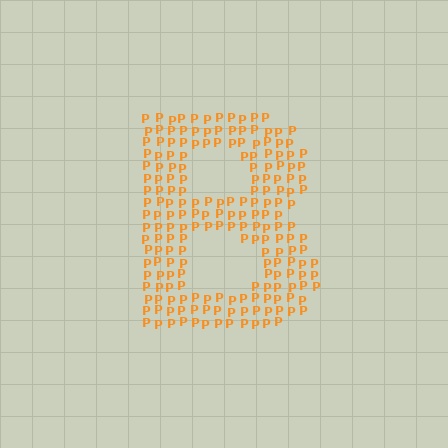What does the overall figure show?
The overall figure shows the letter B.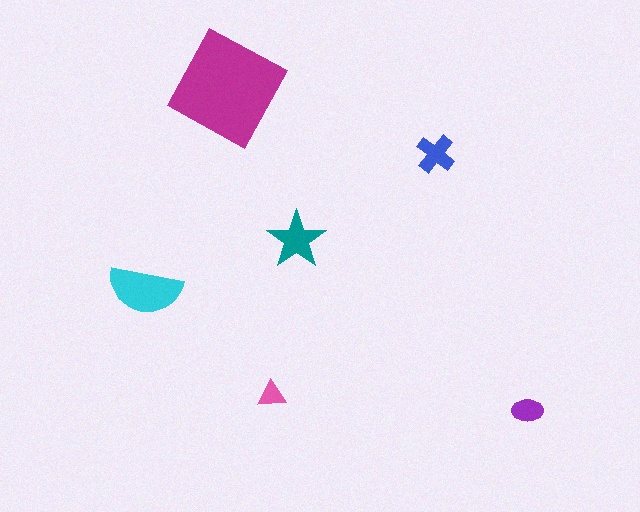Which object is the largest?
The magenta square.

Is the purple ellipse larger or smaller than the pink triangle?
Larger.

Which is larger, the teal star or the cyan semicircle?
The cyan semicircle.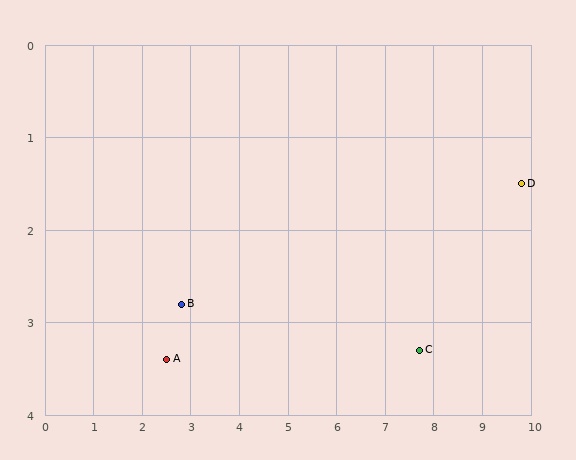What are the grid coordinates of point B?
Point B is at approximately (2.8, 2.8).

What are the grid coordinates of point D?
Point D is at approximately (9.8, 1.5).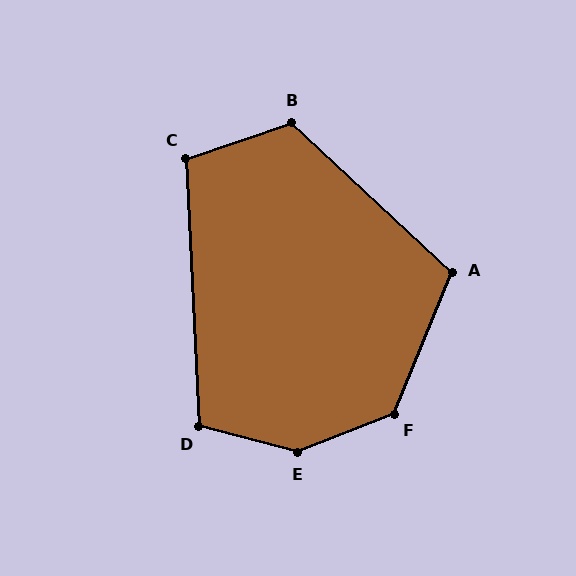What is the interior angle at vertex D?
Approximately 107 degrees (obtuse).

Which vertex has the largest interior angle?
E, at approximately 143 degrees.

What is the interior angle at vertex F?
Approximately 134 degrees (obtuse).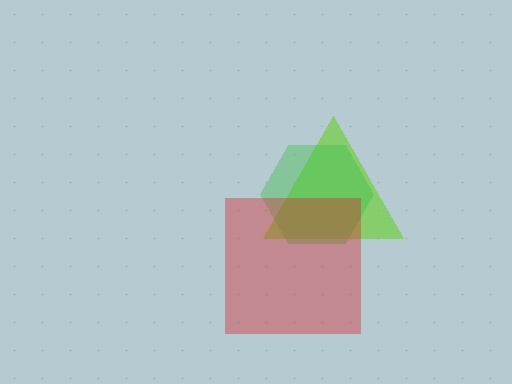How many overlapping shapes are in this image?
There are 3 overlapping shapes in the image.